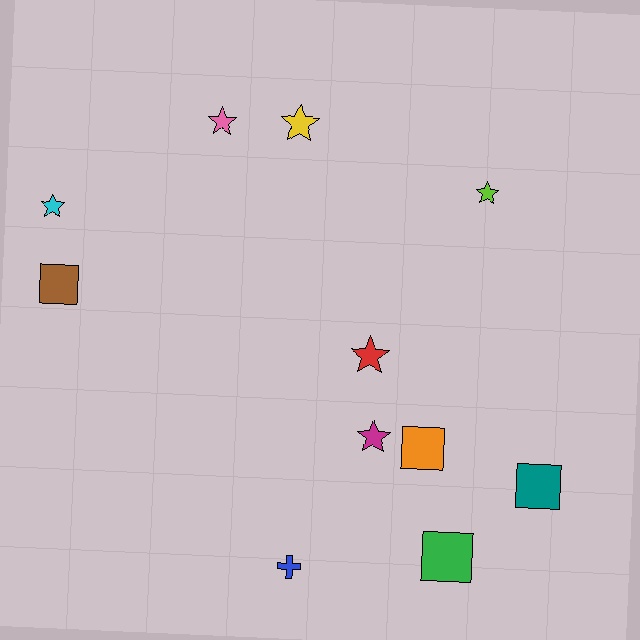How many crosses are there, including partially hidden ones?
There is 1 cross.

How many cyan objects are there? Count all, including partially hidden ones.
There is 1 cyan object.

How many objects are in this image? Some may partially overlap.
There are 11 objects.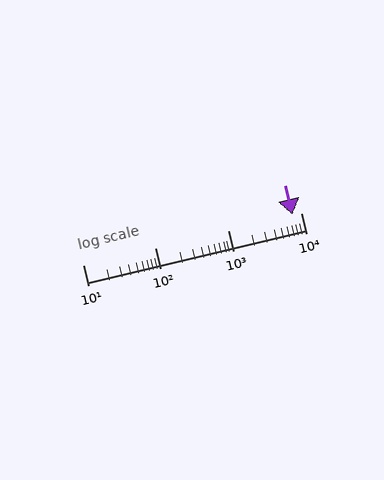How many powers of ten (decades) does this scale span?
The scale spans 3 decades, from 10 to 10000.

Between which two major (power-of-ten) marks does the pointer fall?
The pointer is between 1000 and 10000.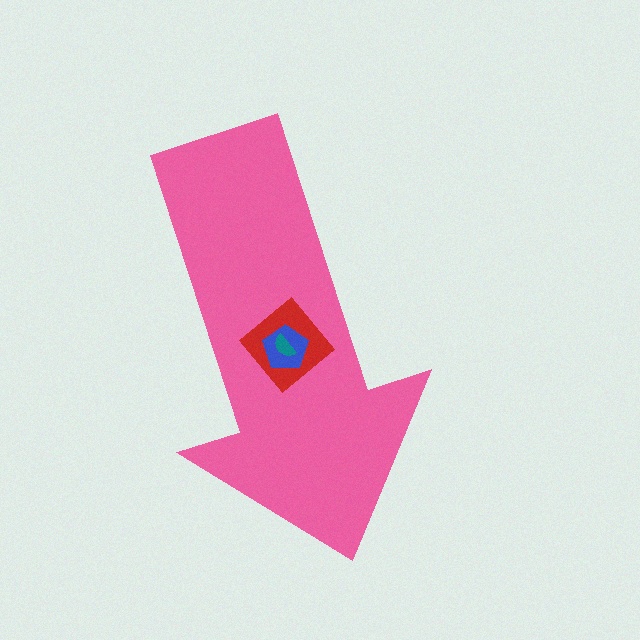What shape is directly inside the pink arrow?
The red diamond.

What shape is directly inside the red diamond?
The blue pentagon.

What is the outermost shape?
The pink arrow.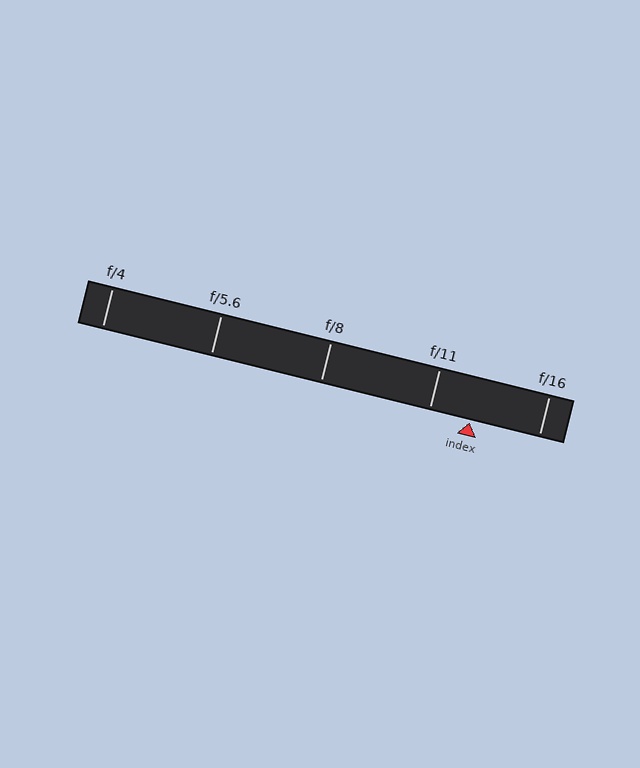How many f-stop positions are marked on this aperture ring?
There are 5 f-stop positions marked.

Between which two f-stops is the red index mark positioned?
The index mark is between f/11 and f/16.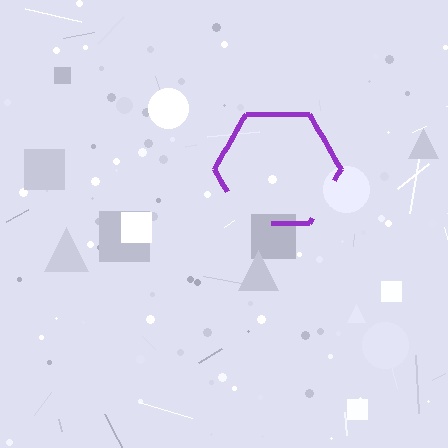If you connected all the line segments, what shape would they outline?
They would outline a hexagon.